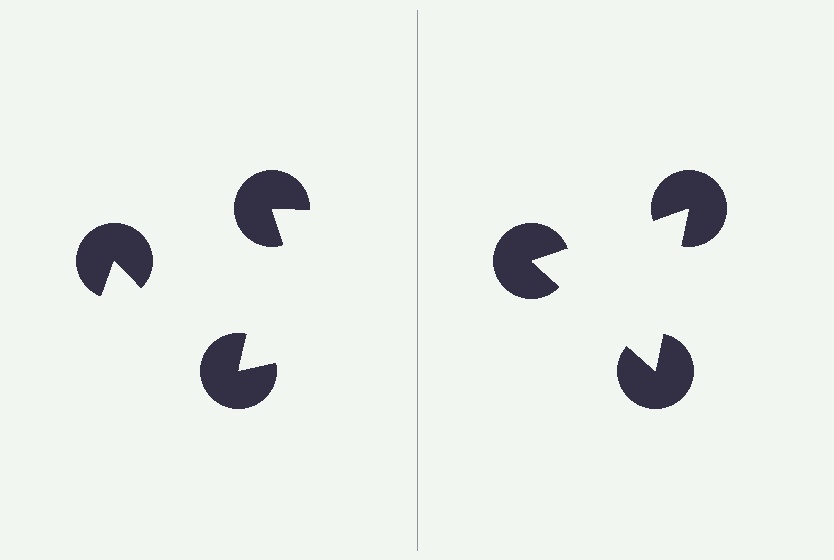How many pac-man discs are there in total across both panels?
6 — 3 on each side.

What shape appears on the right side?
An illusory triangle.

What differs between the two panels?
The pac-man discs are positioned identically on both sides; only the wedge orientations differ. On the right they align to a triangle; on the left they are misaligned.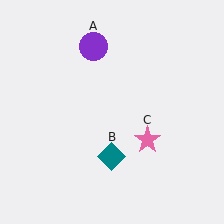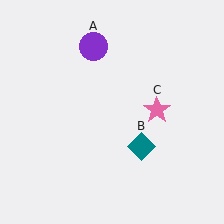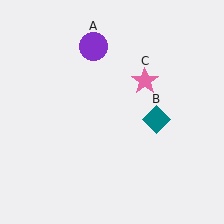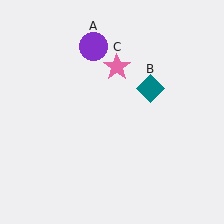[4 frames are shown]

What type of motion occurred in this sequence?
The teal diamond (object B), pink star (object C) rotated counterclockwise around the center of the scene.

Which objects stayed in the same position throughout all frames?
Purple circle (object A) remained stationary.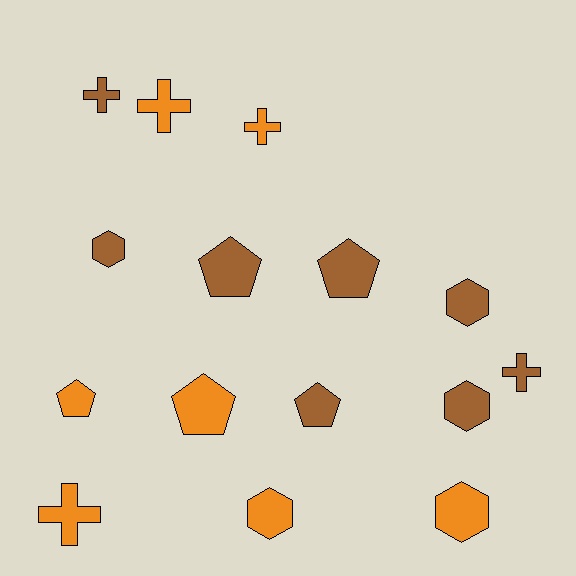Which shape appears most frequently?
Hexagon, with 5 objects.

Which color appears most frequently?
Brown, with 8 objects.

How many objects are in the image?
There are 15 objects.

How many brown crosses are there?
There are 2 brown crosses.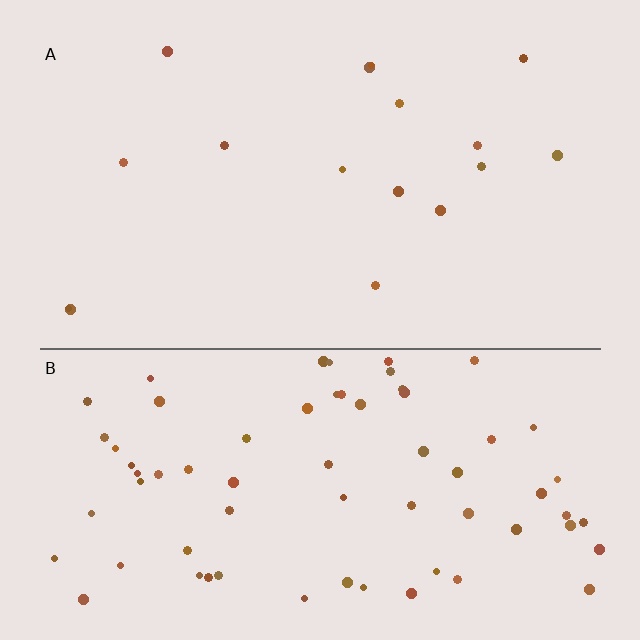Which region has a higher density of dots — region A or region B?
B (the bottom).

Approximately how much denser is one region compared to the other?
Approximately 4.2× — region B over region A.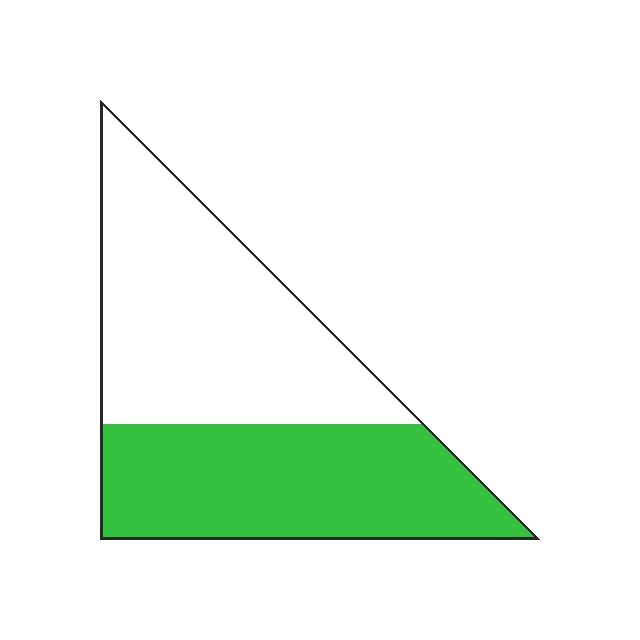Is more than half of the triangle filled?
No.